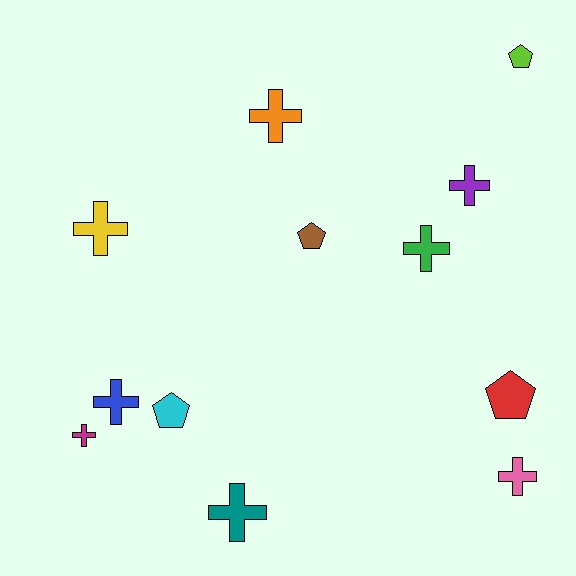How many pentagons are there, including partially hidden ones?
There are 4 pentagons.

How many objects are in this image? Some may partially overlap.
There are 12 objects.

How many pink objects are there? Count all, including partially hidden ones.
There is 1 pink object.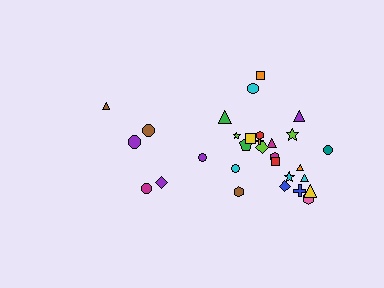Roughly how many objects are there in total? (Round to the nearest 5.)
Roughly 30 objects in total.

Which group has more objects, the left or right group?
The right group.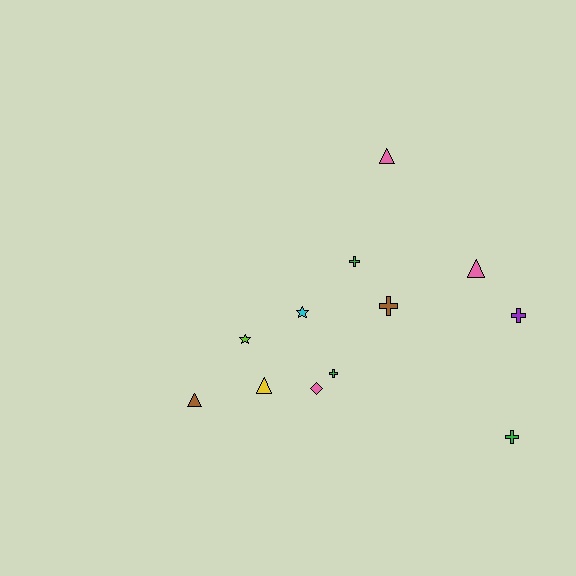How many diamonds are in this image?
There is 1 diamond.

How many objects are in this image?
There are 12 objects.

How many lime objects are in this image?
There is 1 lime object.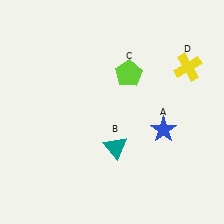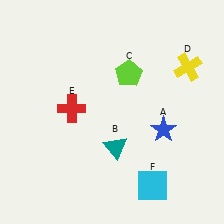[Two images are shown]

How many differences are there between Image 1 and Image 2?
There are 2 differences between the two images.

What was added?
A red cross (E), a cyan square (F) were added in Image 2.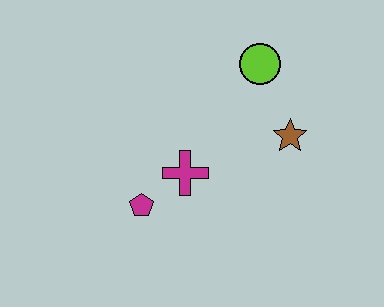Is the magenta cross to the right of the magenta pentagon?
Yes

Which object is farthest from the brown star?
The magenta pentagon is farthest from the brown star.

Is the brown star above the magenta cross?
Yes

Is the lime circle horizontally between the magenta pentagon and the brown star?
Yes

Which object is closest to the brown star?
The lime circle is closest to the brown star.